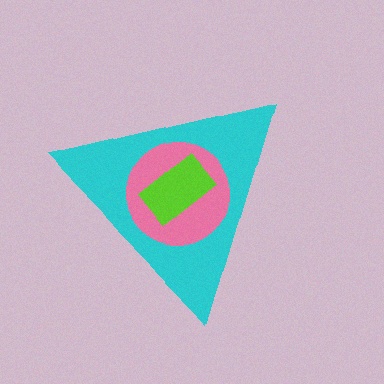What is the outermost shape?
The cyan triangle.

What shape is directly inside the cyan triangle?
The pink circle.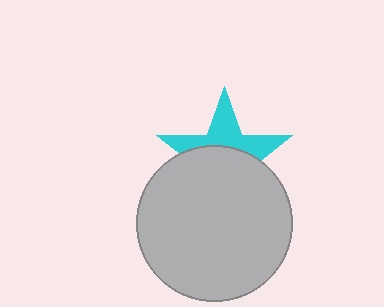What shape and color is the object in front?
The object in front is a light gray circle.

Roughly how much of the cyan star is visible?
A small part of it is visible (roughly 42%).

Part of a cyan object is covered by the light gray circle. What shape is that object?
It is a star.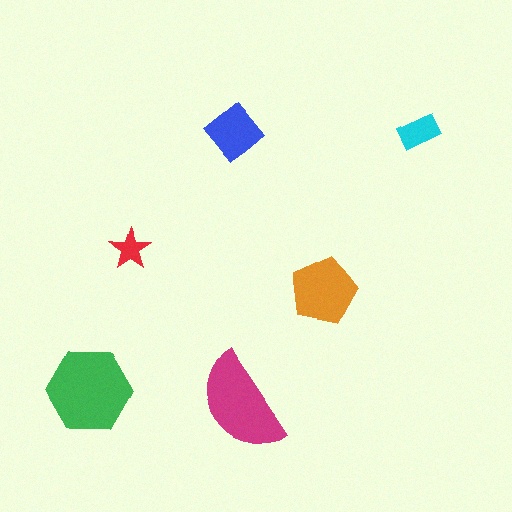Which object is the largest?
The green hexagon.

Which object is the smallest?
The red star.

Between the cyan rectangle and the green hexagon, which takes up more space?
The green hexagon.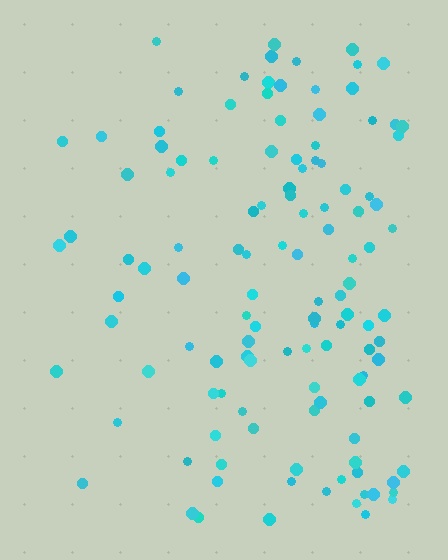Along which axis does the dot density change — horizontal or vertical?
Horizontal.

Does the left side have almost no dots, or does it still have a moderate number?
Still a moderate number, just noticeably fewer than the right.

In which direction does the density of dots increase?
From left to right, with the right side densest.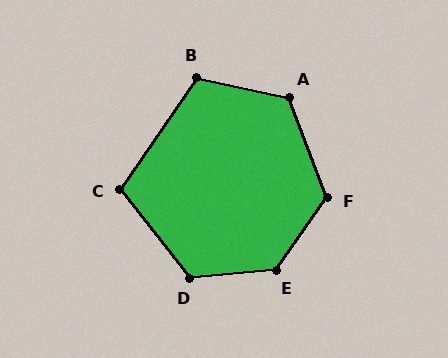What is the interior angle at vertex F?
Approximately 124 degrees (obtuse).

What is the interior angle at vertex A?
Approximately 122 degrees (obtuse).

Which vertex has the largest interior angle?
E, at approximately 131 degrees.